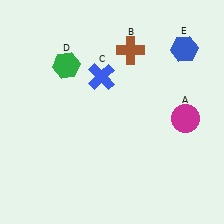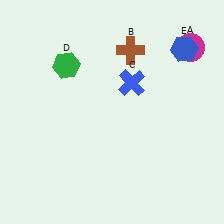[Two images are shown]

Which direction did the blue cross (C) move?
The blue cross (C) moved right.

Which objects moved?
The objects that moved are: the magenta circle (A), the blue cross (C).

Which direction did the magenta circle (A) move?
The magenta circle (A) moved up.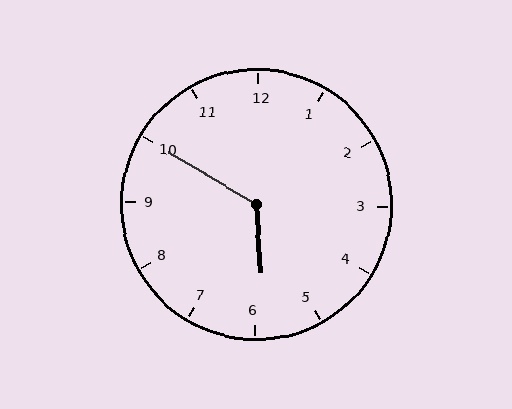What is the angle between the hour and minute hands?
Approximately 125 degrees.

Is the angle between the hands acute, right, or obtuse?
It is obtuse.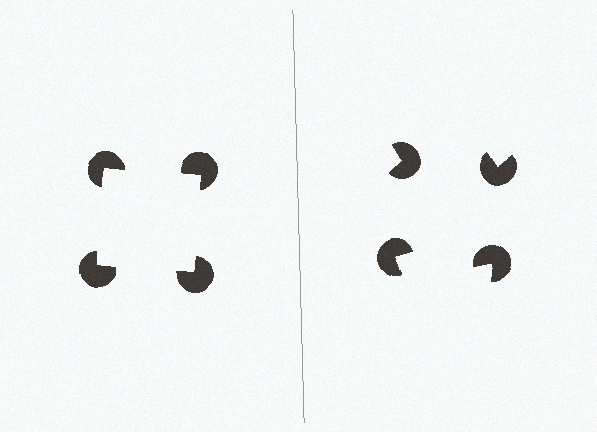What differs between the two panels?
The pac-man discs are positioned identically on both sides; only the wedge orientations differ. On the left they align to a square; on the right they are misaligned.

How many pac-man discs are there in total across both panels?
8 — 4 on each side.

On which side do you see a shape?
An illusory square appears on the left side. On the right side the wedge cuts are rotated, so no coherent shape forms.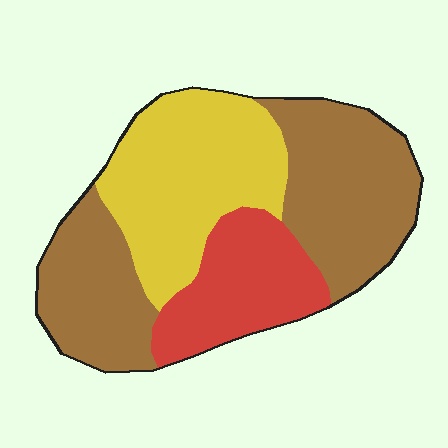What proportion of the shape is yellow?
Yellow takes up between a sixth and a third of the shape.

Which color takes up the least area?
Red, at roughly 20%.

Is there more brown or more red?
Brown.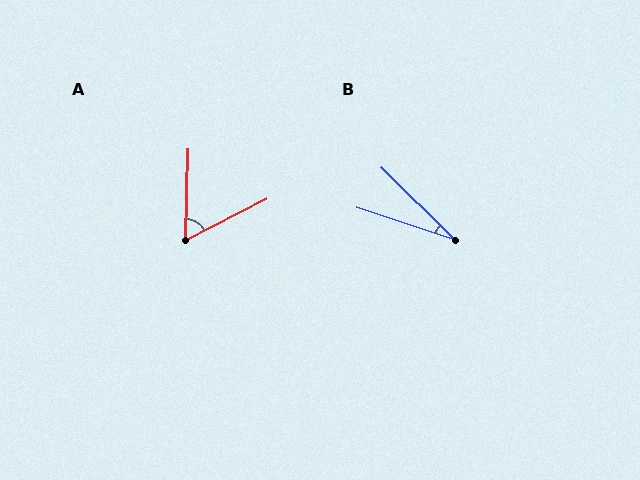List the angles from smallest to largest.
B (26°), A (62°).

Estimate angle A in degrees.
Approximately 62 degrees.